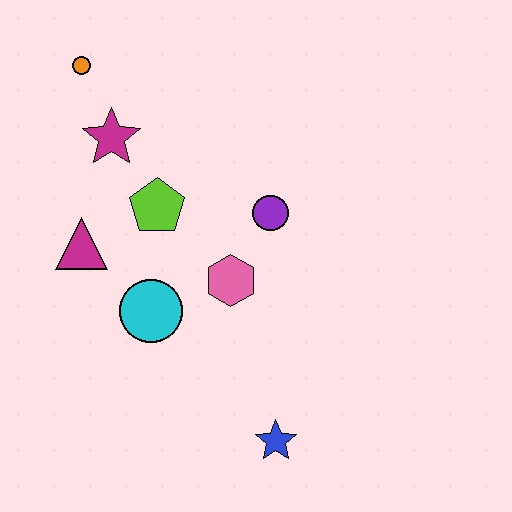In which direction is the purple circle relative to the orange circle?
The purple circle is to the right of the orange circle.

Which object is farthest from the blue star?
The orange circle is farthest from the blue star.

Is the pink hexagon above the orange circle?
No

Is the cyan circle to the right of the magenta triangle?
Yes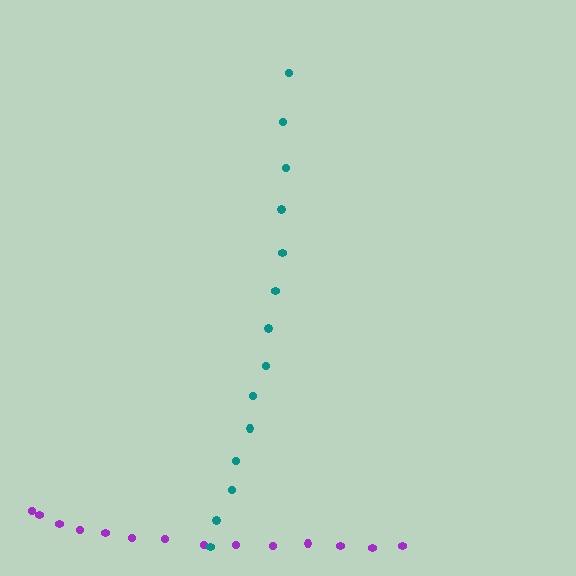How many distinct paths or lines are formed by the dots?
There are 2 distinct paths.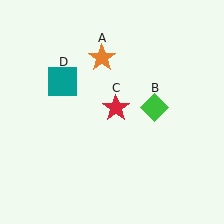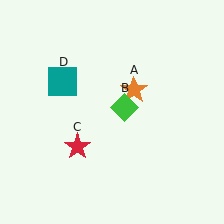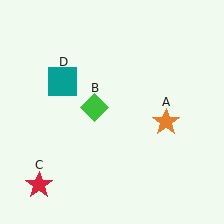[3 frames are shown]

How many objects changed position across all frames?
3 objects changed position: orange star (object A), green diamond (object B), red star (object C).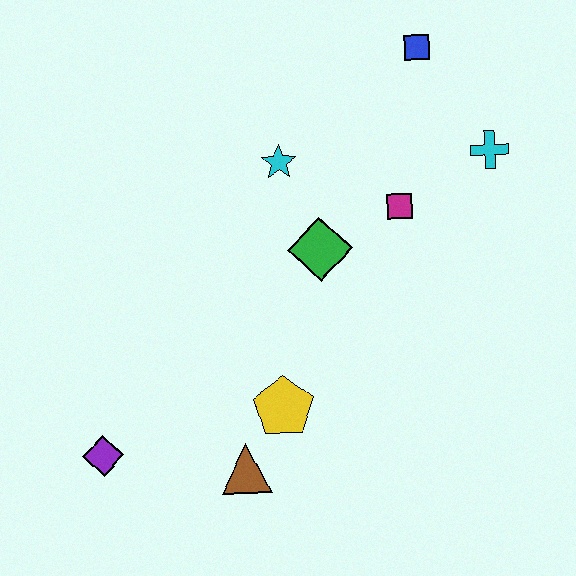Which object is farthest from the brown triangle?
The blue square is farthest from the brown triangle.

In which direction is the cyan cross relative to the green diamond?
The cyan cross is to the right of the green diamond.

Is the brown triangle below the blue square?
Yes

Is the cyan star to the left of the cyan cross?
Yes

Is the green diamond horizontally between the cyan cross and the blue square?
No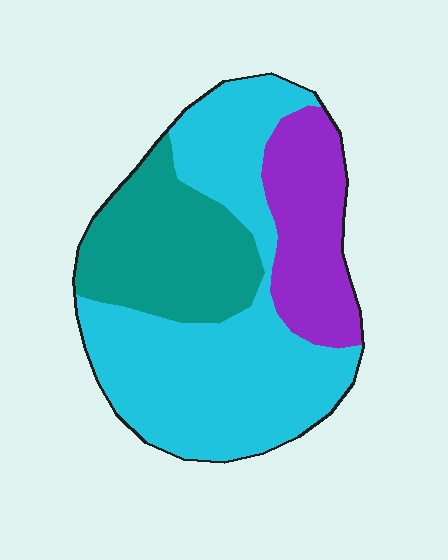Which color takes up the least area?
Purple, at roughly 20%.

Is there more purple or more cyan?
Cyan.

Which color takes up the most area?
Cyan, at roughly 55%.